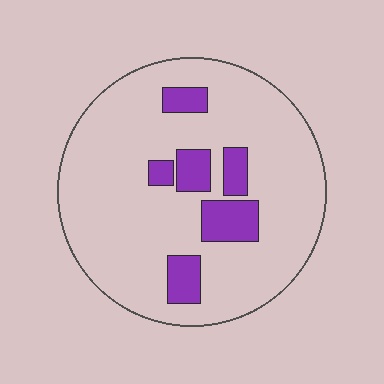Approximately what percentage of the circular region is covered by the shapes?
Approximately 15%.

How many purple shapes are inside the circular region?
6.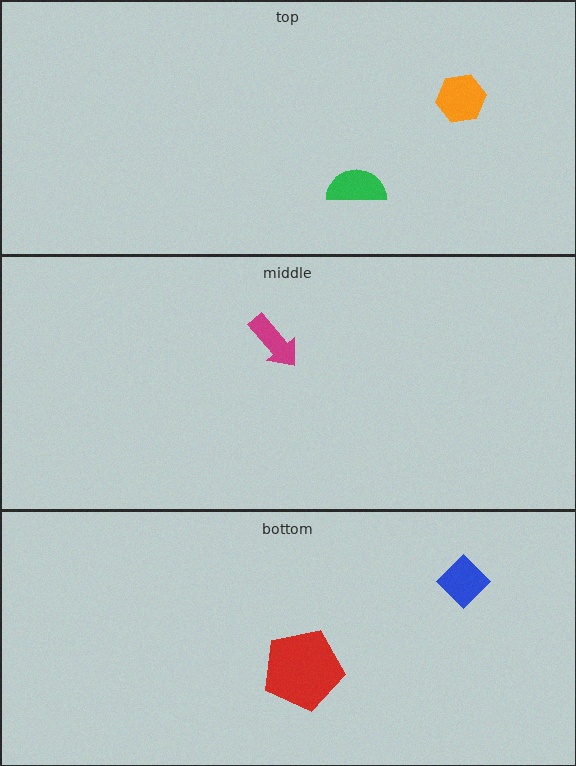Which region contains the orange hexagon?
The top region.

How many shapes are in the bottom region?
2.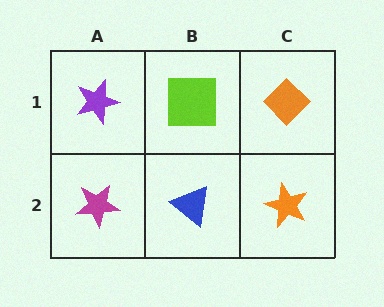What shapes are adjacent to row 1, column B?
A blue triangle (row 2, column B), a purple star (row 1, column A), an orange diamond (row 1, column C).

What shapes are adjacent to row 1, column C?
An orange star (row 2, column C), a lime square (row 1, column B).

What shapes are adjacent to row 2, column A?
A purple star (row 1, column A), a blue triangle (row 2, column B).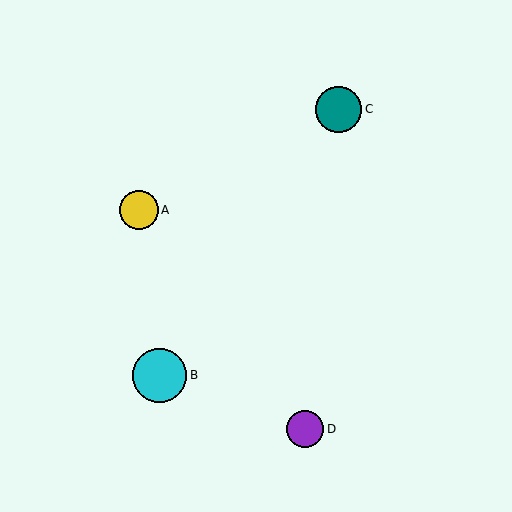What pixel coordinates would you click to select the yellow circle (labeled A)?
Click at (139, 210) to select the yellow circle A.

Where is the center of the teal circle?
The center of the teal circle is at (339, 109).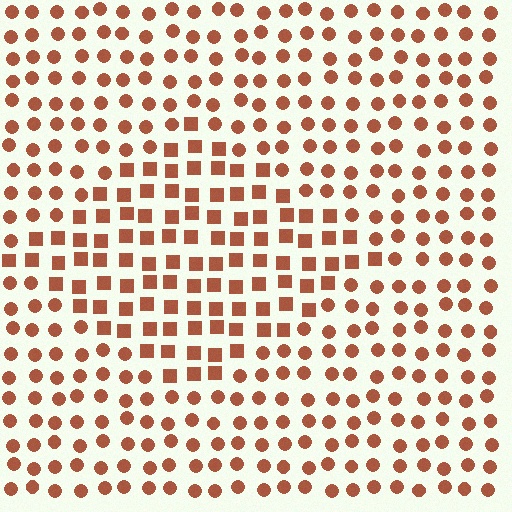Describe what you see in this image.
The image is filled with small brown elements arranged in a uniform grid. A diamond-shaped region contains squares, while the surrounding area contains circles. The boundary is defined purely by the change in element shape.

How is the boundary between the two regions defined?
The boundary is defined by a change in element shape: squares inside vs. circles outside. All elements share the same color and spacing.